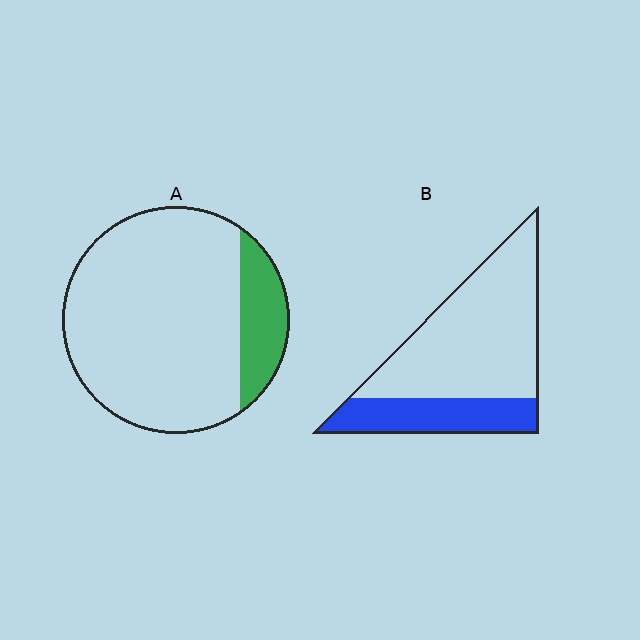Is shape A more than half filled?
No.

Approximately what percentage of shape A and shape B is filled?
A is approximately 15% and B is approximately 30%.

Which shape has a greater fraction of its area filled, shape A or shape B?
Shape B.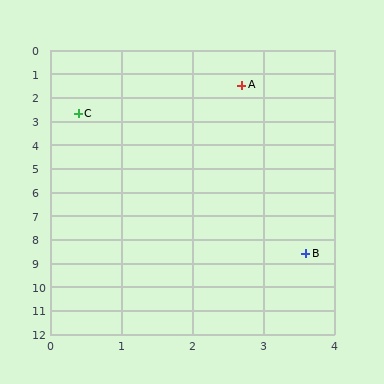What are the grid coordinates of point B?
Point B is at approximately (3.6, 8.6).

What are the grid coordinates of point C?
Point C is at approximately (0.4, 2.7).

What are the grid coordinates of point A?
Point A is at approximately (2.7, 1.5).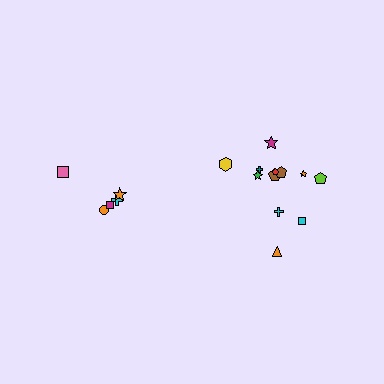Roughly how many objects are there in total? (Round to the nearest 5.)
Roughly 15 objects in total.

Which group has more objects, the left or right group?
The right group.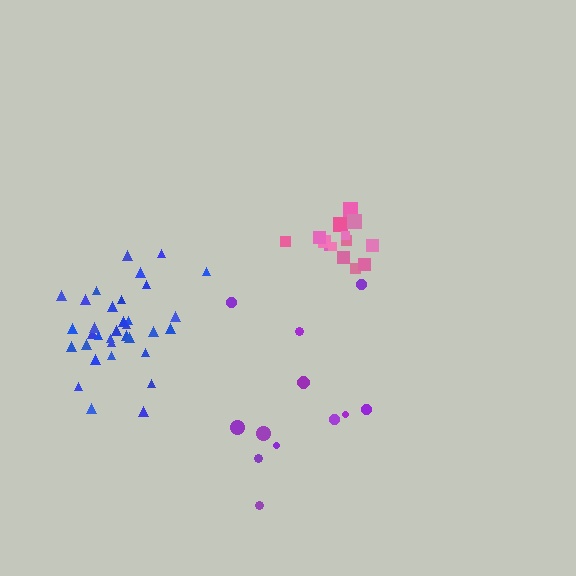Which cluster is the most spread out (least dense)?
Purple.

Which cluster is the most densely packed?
Blue.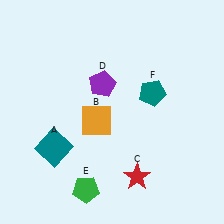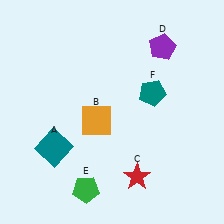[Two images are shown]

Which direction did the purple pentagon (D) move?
The purple pentagon (D) moved right.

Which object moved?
The purple pentagon (D) moved right.